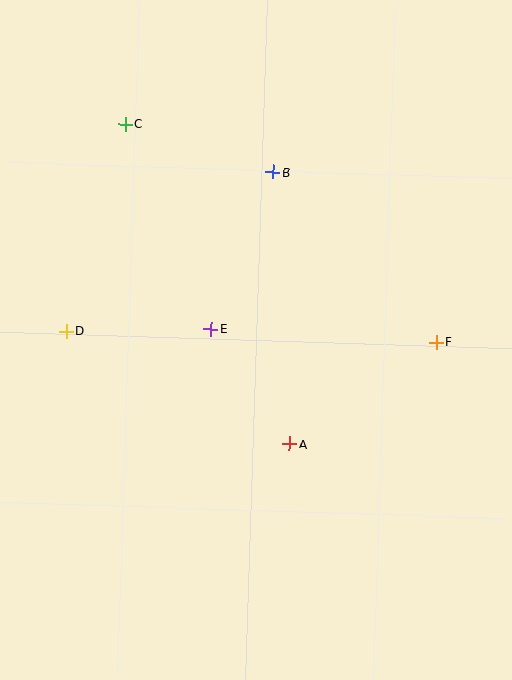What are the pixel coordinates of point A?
Point A is at (289, 444).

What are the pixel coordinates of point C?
Point C is at (125, 124).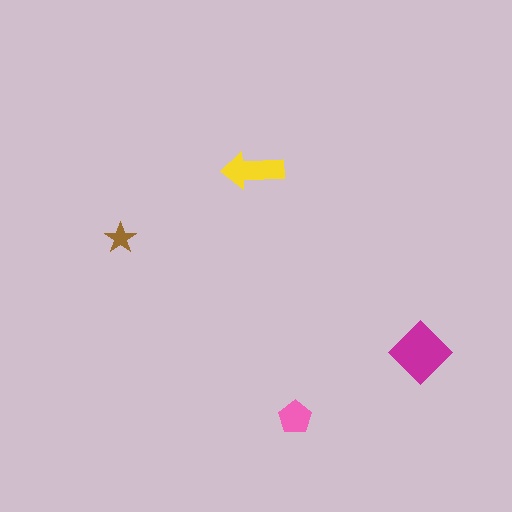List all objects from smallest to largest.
The brown star, the pink pentagon, the yellow arrow, the magenta diamond.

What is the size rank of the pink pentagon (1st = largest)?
3rd.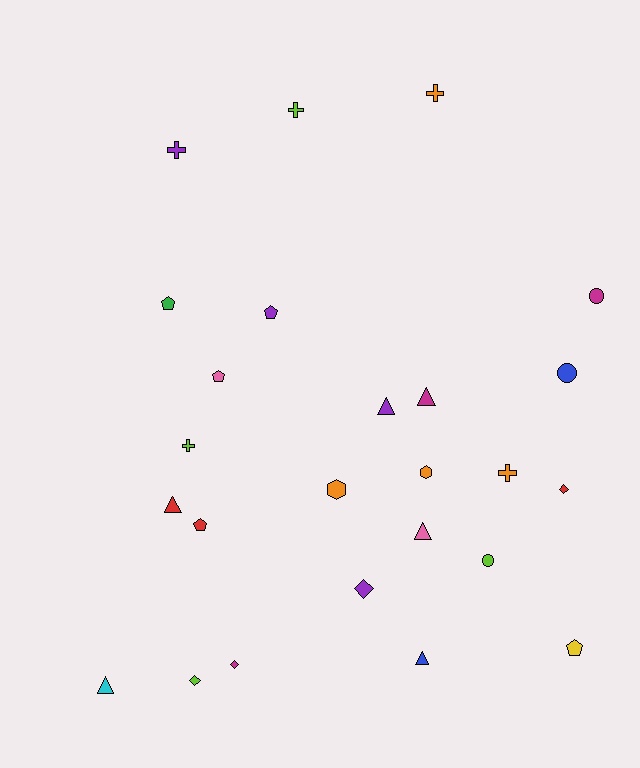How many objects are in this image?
There are 25 objects.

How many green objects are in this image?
There is 1 green object.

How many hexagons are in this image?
There are 2 hexagons.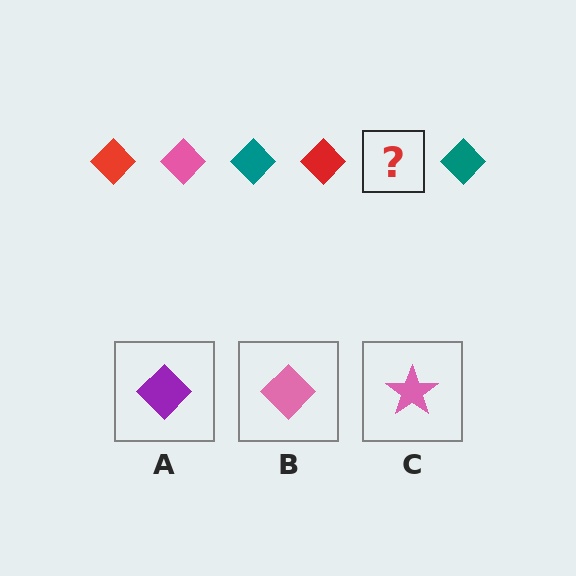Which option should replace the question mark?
Option B.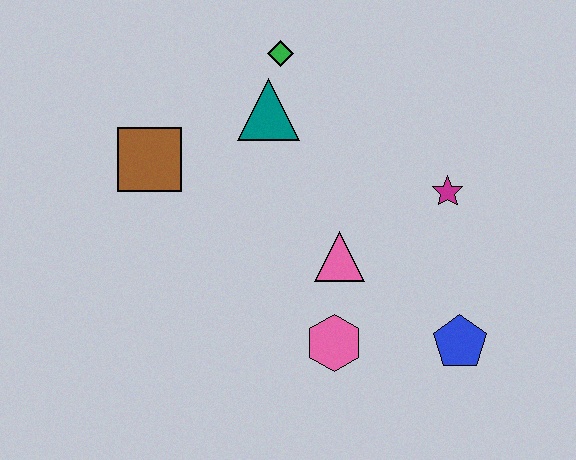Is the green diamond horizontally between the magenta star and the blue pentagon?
No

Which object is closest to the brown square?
The teal triangle is closest to the brown square.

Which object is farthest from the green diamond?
The blue pentagon is farthest from the green diamond.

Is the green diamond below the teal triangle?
No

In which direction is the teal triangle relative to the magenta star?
The teal triangle is to the left of the magenta star.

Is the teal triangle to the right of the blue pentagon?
No